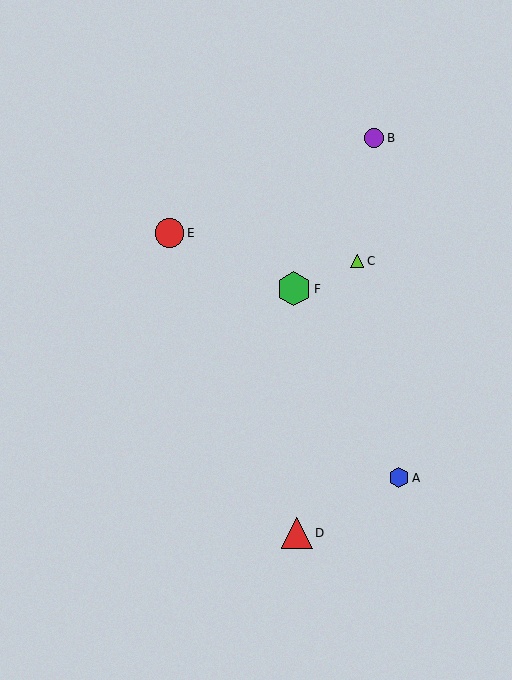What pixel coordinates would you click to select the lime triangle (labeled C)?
Click at (357, 261) to select the lime triangle C.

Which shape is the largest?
The green hexagon (labeled F) is the largest.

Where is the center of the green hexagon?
The center of the green hexagon is at (294, 289).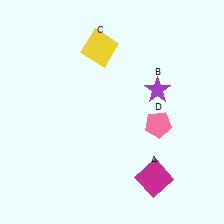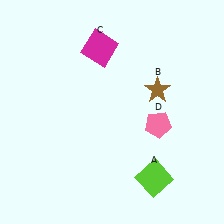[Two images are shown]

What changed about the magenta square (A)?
In Image 1, A is magenta. In Image 2, it changed to lime.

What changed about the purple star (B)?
In Image 1, B is purple. In Image 2, it changed to brown.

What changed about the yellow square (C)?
In Image 1, C is yellow. In Image 2, it changed to magenta.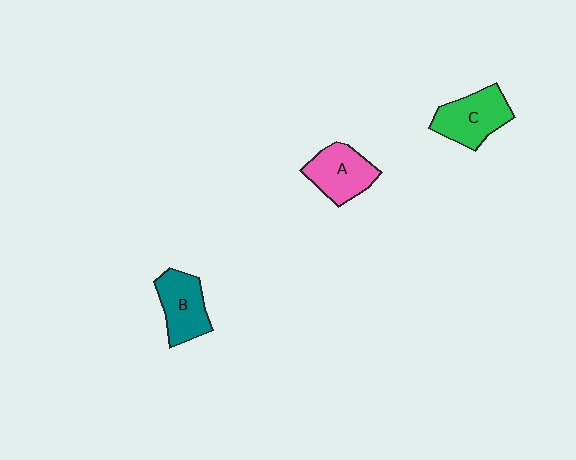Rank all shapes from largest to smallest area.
From largest to smallest: C (green), A (pink), B (teal).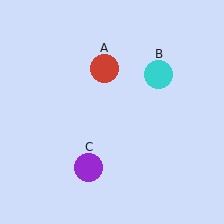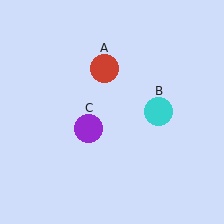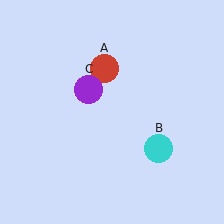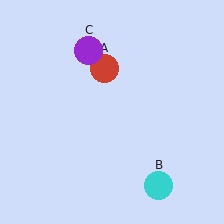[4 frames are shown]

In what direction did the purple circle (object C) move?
The purple circle (object C) moved up.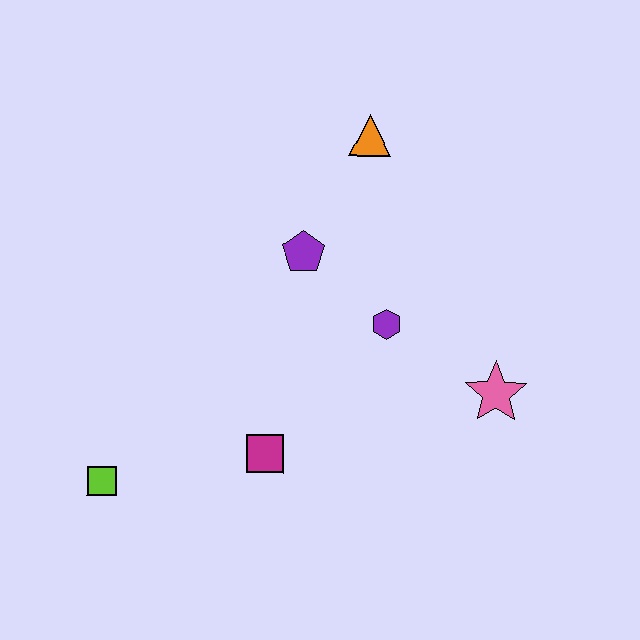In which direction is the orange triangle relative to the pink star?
The orange triangle is above the pink star.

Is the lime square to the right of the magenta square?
No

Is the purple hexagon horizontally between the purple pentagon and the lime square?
No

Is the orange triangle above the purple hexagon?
Yes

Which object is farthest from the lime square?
The orange triangle is farthest from the lime square.